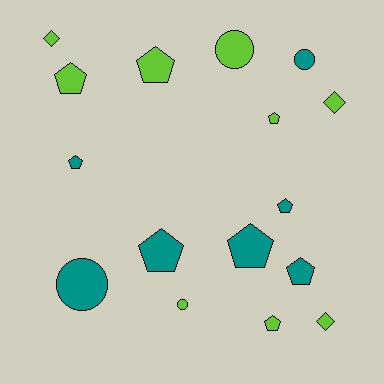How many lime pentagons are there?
There are 4 lime pentagons.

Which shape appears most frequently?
Pentagon, with 9 objects.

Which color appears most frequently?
Lime, with 9 objects.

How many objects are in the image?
There are 16 objects.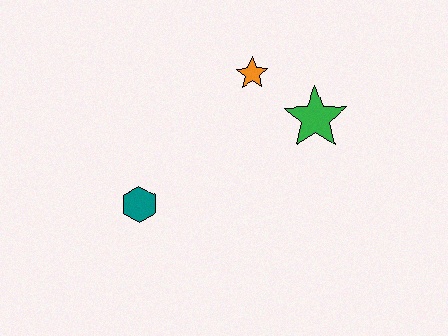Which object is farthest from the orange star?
The teal hexagon is farthest from the orange star.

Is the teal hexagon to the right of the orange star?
No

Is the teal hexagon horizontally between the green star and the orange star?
No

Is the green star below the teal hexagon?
No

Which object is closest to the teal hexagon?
The orange star is closest to the teal hexagon.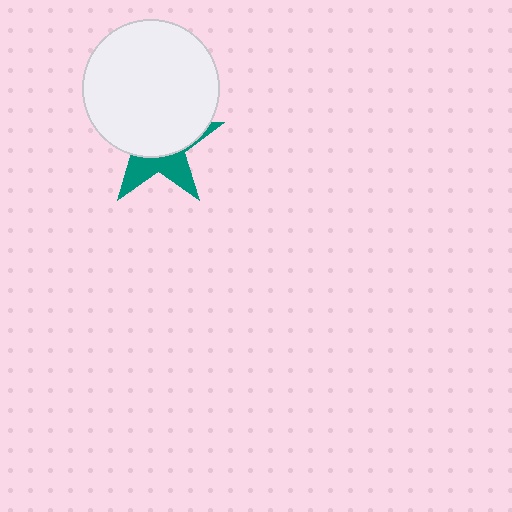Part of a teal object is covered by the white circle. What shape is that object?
It is a star.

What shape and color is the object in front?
The object in front is a white circle.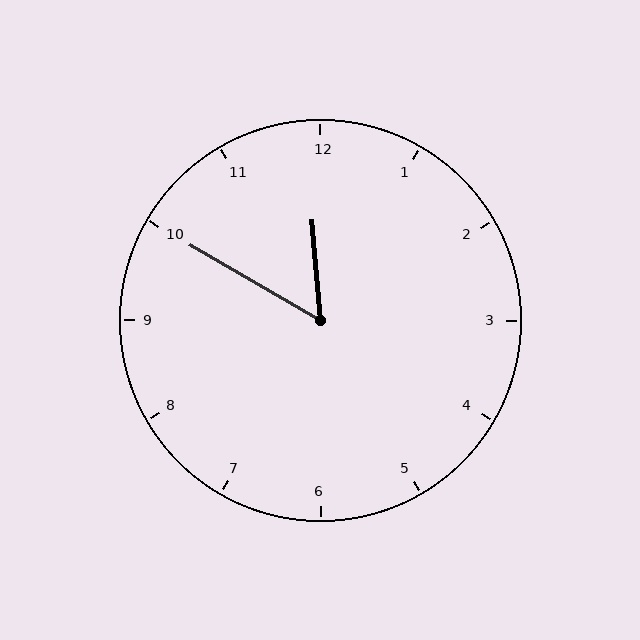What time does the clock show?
11:50.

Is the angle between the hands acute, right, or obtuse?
It is acute.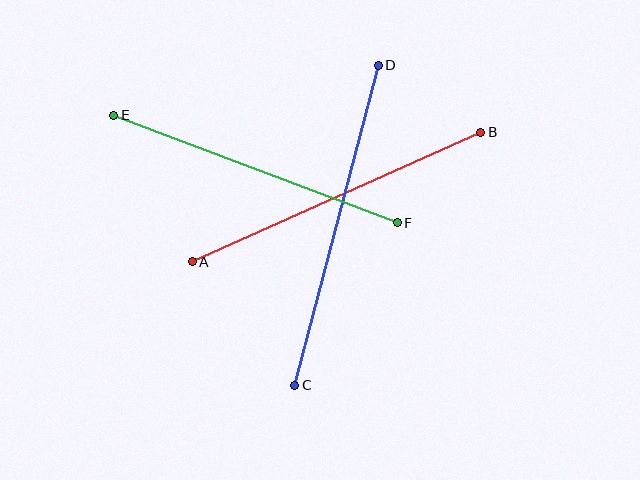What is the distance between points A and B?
The distance is approximately 316 pixels.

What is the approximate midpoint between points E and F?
The midpoint is at approximately (255, 169) pixels.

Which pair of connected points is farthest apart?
Points C and D are farthest apart.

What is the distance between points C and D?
The distance is approximately 331 pixels.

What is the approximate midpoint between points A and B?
The midpoint is at approximately (336, 197) pixels.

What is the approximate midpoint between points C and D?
The midpoint is at approximately (337, 225) pixels.